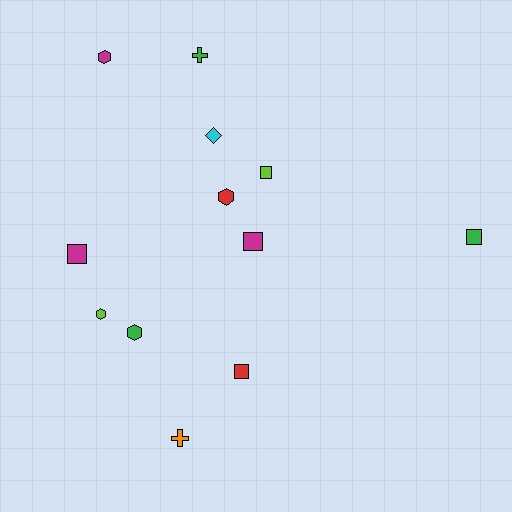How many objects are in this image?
There are 12 objects.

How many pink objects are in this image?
There are no pink objects.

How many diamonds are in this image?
There is 1 diamond.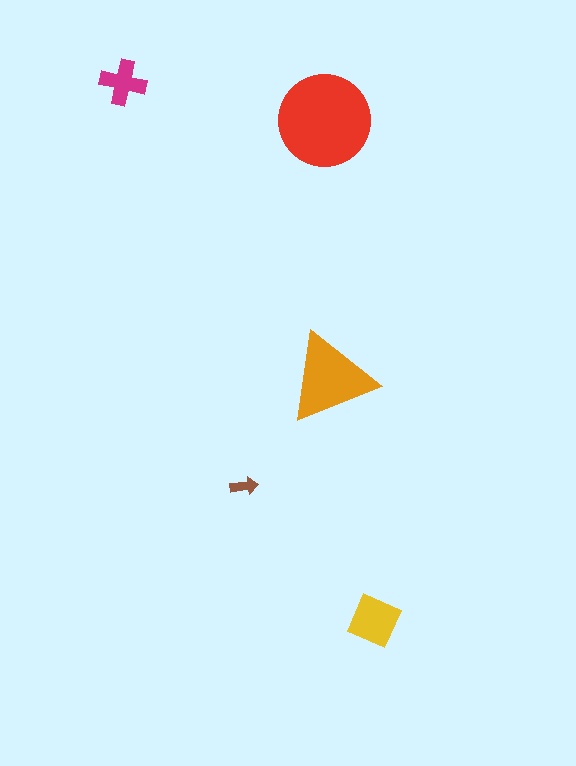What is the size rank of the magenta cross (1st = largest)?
4th.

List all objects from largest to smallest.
The red circle, the orange triangle, the yellow square, the magenta cross, the brown arrow.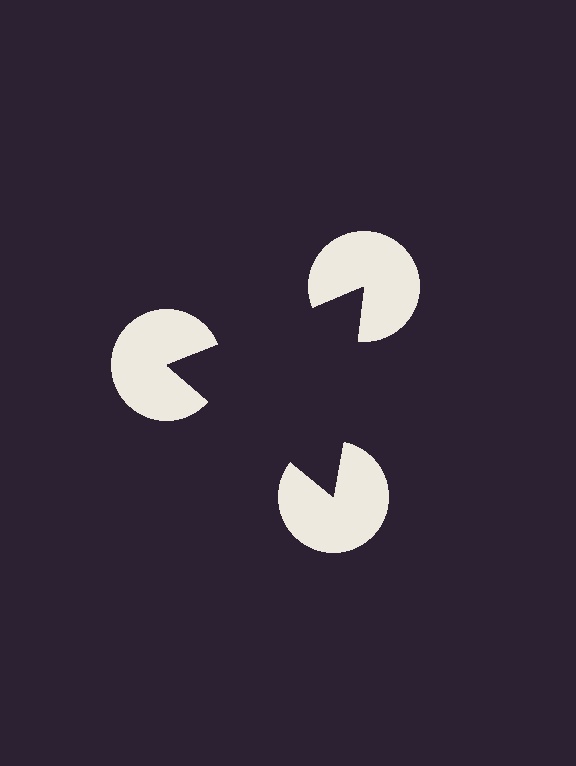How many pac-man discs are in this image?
There are 3 — one at each vertex of the illusory triangle.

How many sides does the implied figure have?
3 sides.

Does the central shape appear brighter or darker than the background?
It typically appears slightly darker than the background, even though no actual brightness change is drawn.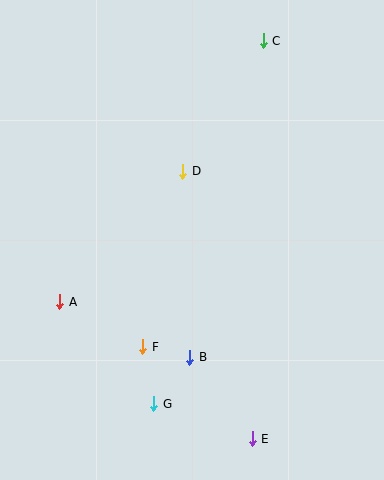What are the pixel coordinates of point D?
Point D is at (183, 171).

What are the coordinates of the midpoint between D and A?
The midpoint between D and A is at (121, 237).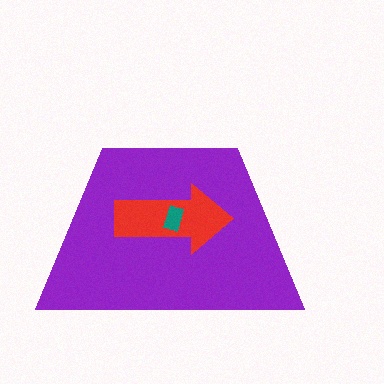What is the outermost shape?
The purple trapezoid.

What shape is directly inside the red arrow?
The teal rectangle.